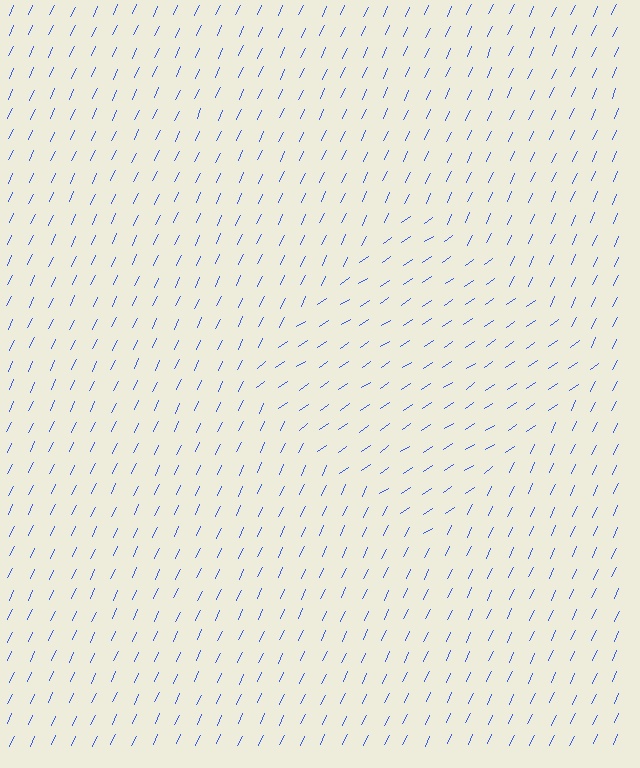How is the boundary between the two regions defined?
The boundary is defined purely by a change in line orientation (approximately 30 degrees difference). All lines are the same color and thickness.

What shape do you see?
I see a diamond.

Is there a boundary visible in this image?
Yes, there is a texture boundary formed by a change in line orientation.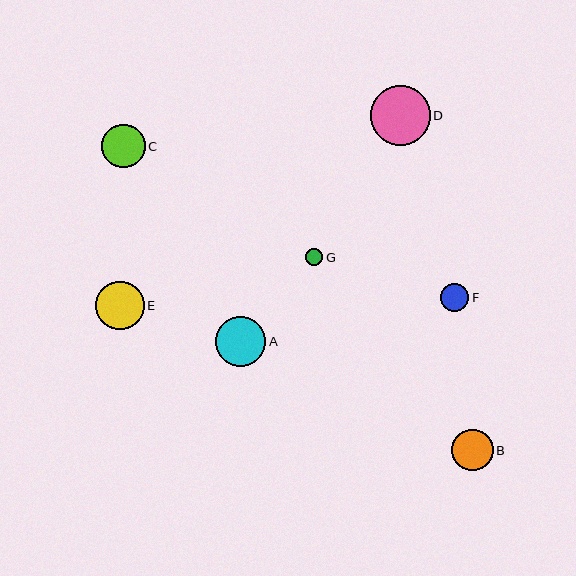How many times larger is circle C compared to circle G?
Circle C is approximately 2.6 times the size of circle G.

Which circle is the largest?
Circle D is the largest with a size of approximately 60 pixels.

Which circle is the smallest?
Circle G is the smallest with a size of approximately 17 pixels.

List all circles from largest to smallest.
From largest to smallest: D, A, E, C, B, F, G.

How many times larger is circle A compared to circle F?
Circle A is approximately 1.8 times the size of circle F.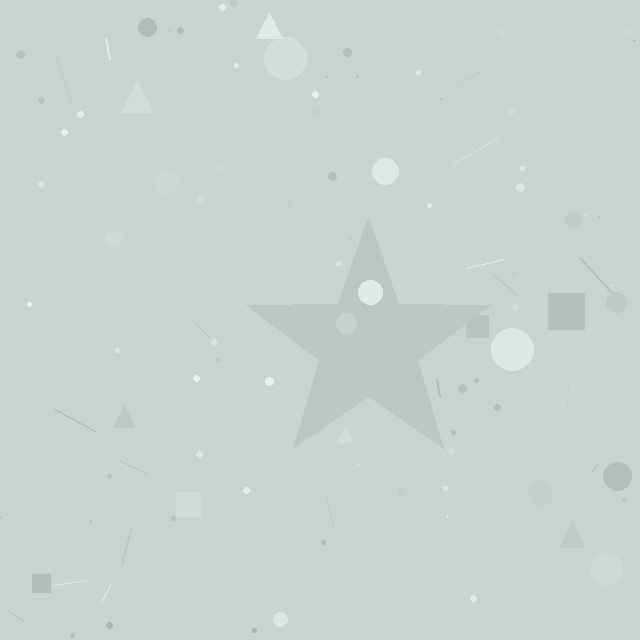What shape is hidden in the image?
A star is hidden in the image.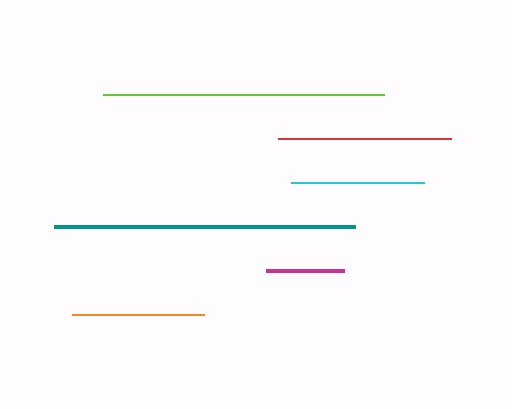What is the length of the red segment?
The red segment is approximately 173 pixels long.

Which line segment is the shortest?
The magenta line is the shortest at approximately 78 pixels.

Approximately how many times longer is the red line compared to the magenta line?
The red line is approximately 2.2 times the length of the magenta line.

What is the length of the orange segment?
The orange segment is approximately 132 pixels long.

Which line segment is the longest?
The teal line is the longest at approximately 301 pixels.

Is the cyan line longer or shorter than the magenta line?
The cyan line is longer than the magenta line.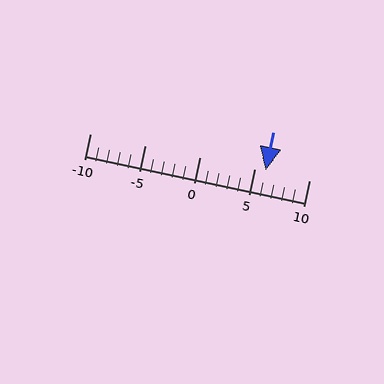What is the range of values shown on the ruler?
The ruler shows values from -10 to 10.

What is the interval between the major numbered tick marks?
The major tick marks are spaced 5 units apart.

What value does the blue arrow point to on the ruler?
The blue arrow points to approximately 6.